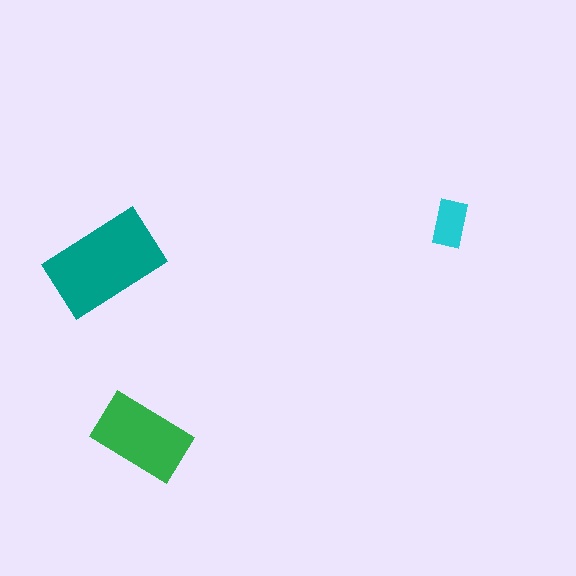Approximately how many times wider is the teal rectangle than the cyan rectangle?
About 2.5 times wider.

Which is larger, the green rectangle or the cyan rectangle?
The green one.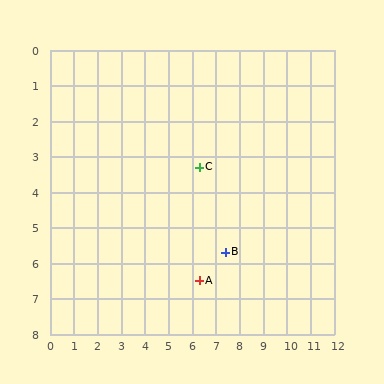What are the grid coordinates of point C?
Point C is at approximately (6.3, 3.3).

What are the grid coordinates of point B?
Point B is at approximately (7.4, 5.7).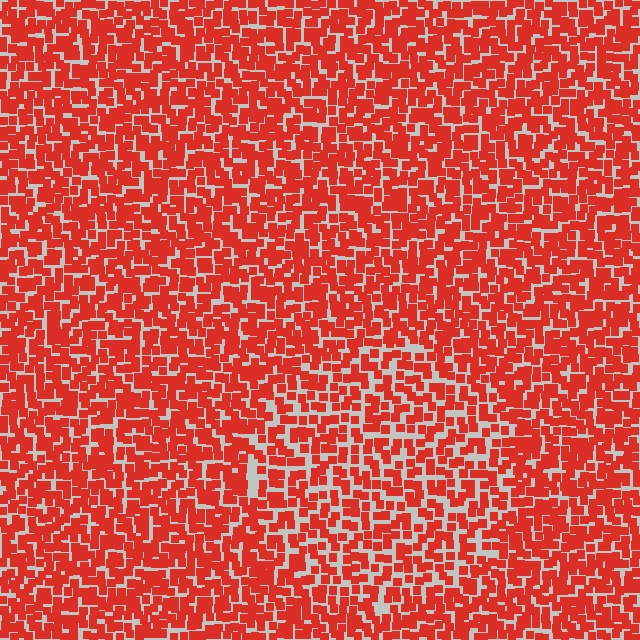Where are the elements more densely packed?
The elements are more densely packed outside the circle boundary.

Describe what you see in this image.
The image contains small red elements arranged at two different densities. A circle-shaped region is visible where the elements are less densely packed than the surrounding area.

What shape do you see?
I see a circle.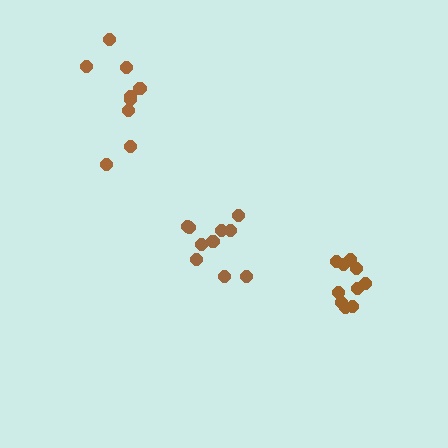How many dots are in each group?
Group 1: 9 dots, Group 2: 10 dots, Group 3: 10 dots (29 total).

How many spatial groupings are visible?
There are 3 spatial groupings.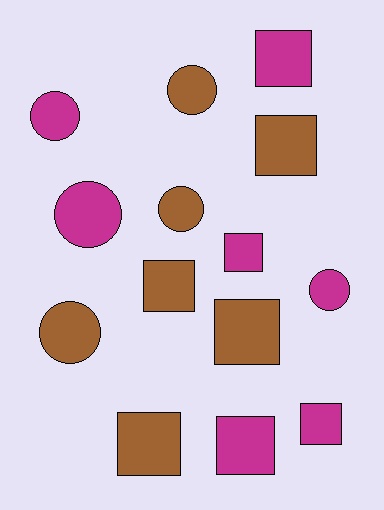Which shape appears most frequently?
Square, with 8 objects.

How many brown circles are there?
There are 3 brown circles.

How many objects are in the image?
There are 14 objects.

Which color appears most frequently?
Brown, with 7 objects.